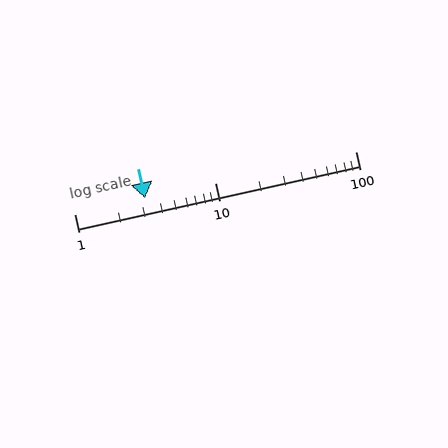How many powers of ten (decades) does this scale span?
The scale spans 2 decades, from 1 to 100.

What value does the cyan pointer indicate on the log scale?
The pointer indicates approximately 3.2.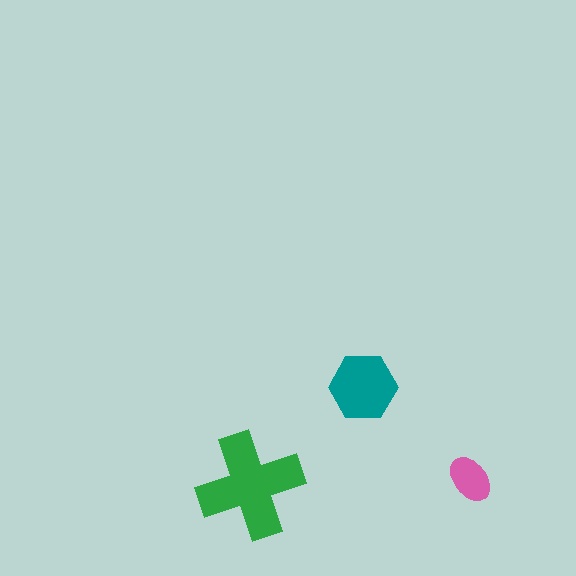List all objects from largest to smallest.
The green cross, the teal hexagon, the pink ellipse.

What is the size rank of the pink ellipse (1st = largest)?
3rd.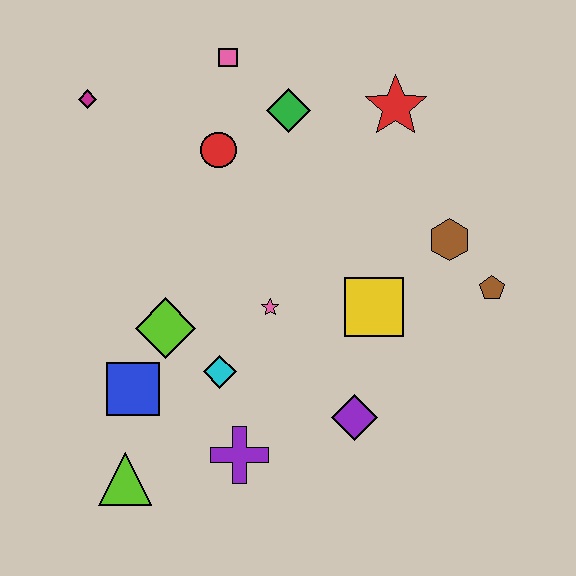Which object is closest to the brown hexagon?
The brown pentagon is closest to the brown hexagon.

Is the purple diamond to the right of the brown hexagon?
No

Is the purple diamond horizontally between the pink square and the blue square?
No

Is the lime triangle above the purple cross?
No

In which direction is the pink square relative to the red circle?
The pink square is above the red circle.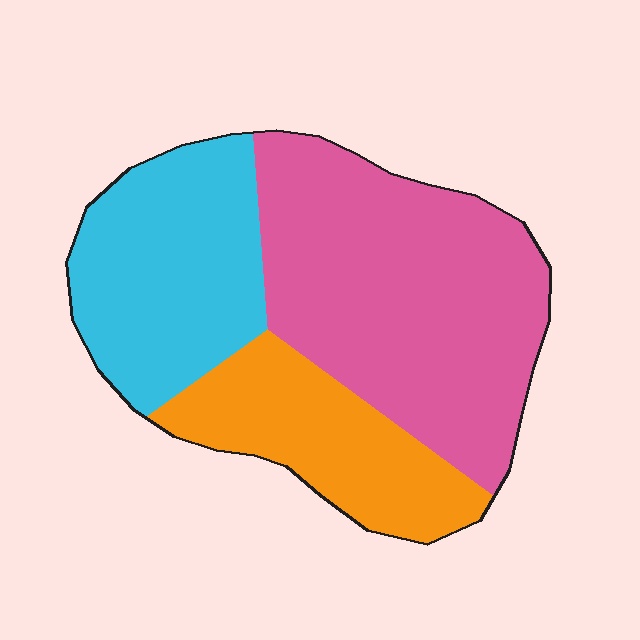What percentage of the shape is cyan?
Cyan takes up between a sixth and a third of the shape.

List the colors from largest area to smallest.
From largest to smallest: pink, cyan, orange.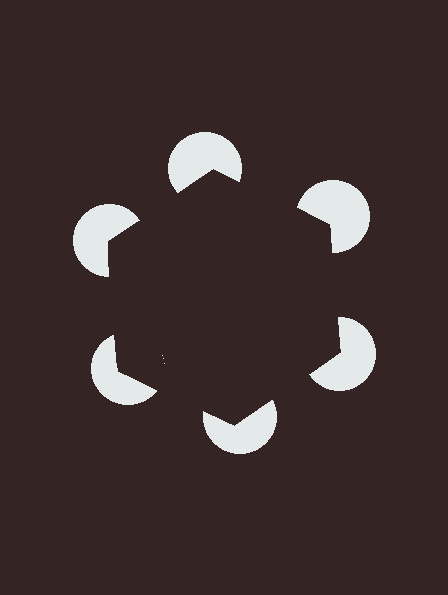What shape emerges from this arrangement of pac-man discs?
An illusory hexagon — its edges are inferred from the aligned wedge cuts in the pac-man discs, not physically drawn.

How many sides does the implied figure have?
6 sides.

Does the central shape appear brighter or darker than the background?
It typically appears slightly darker than the background, even though no actual brightness change is drawn.